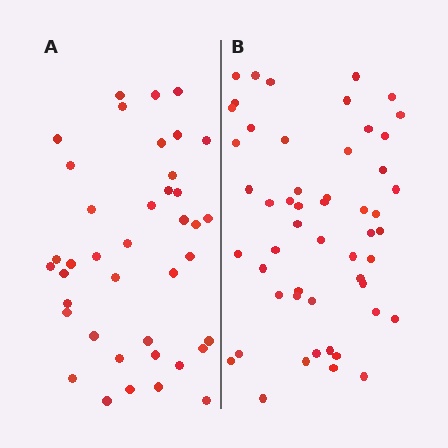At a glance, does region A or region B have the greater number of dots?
Region B (the right region) has more dots.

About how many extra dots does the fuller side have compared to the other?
Region B has roughly 12 or so more dots than region A.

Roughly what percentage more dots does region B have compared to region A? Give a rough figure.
About 30% more.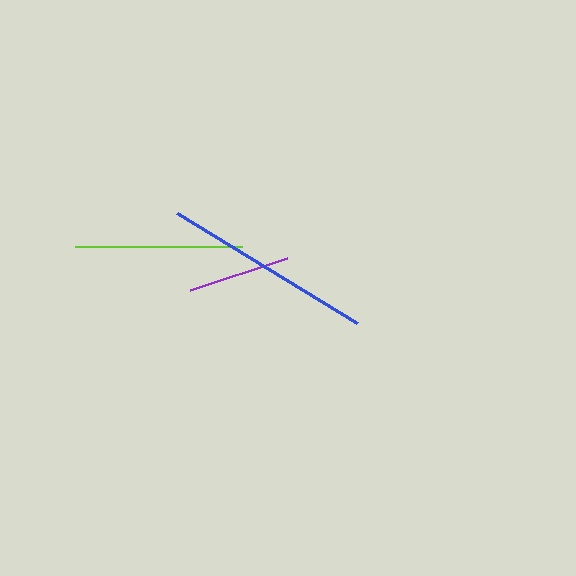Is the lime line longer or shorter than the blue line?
The blue line is longer than the lime line.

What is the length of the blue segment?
The blue segment is approximately 211 pixels long.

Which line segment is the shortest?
The purple line is the shortest at approximately 102 pixels.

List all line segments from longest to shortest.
From longest to shortest: blue, lime, purple.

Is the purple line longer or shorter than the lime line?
The lime line is longer than the purple line.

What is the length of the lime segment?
The lime segment is approximately 167 pixels long.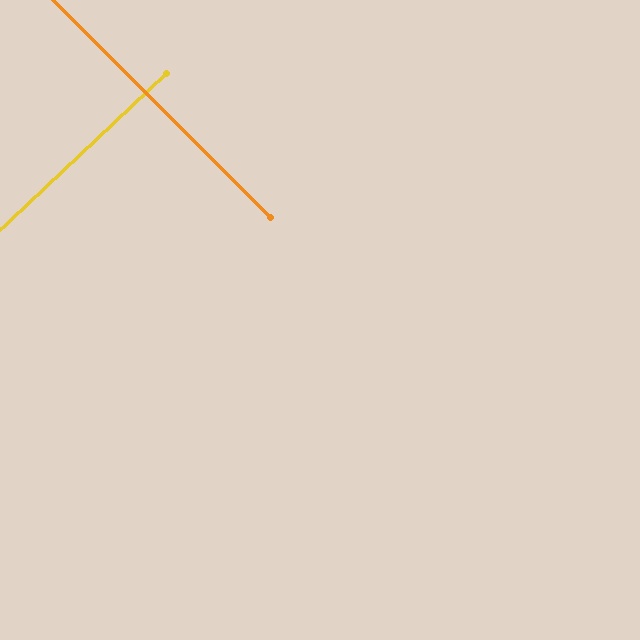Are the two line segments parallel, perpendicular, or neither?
Perpendicular — they meet at approximately 88°.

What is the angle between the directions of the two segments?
Approximately 88 degrees.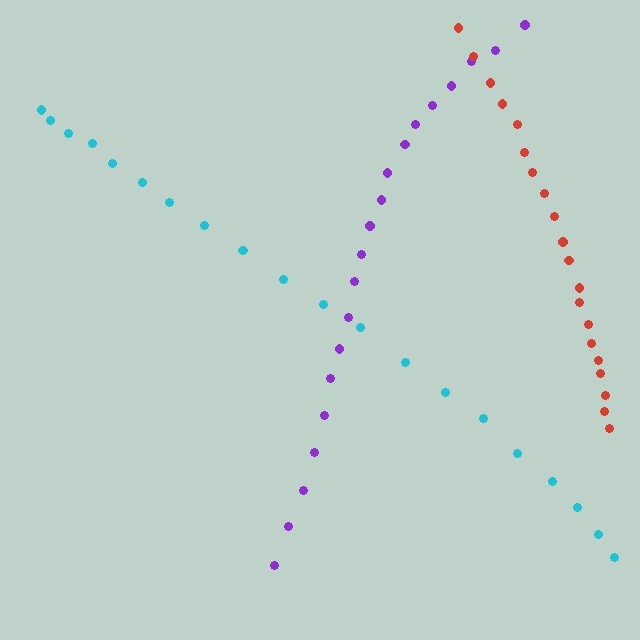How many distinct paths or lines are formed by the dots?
There are 3 distinct paths.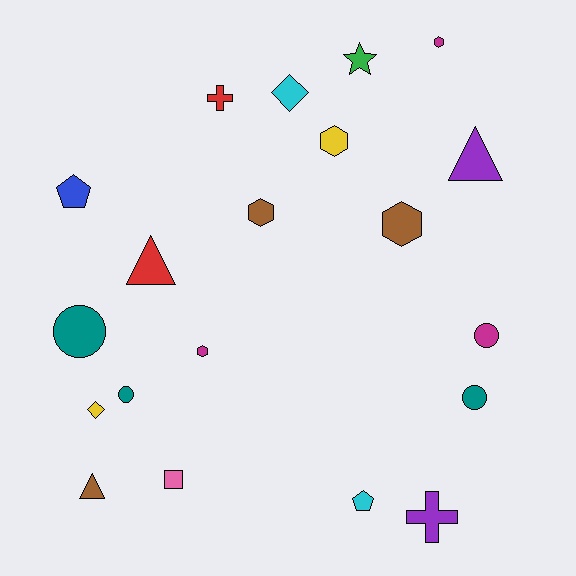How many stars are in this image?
There is 1 star.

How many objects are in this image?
There are 20 objects.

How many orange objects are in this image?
There are no orange objects.